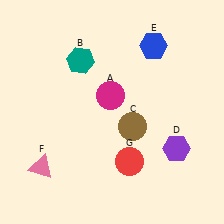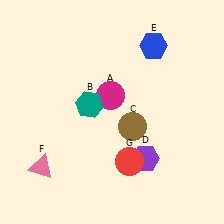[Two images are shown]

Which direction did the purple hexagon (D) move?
The purple hexagon (D) moved left.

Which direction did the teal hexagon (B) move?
The teal hexagon (B) moved down.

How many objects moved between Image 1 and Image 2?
2 objects moved between the two images.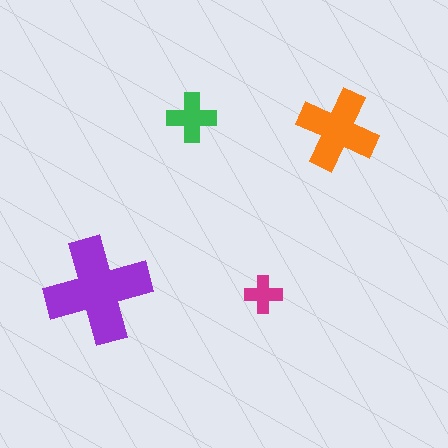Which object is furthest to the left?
The purple cross is leftmost.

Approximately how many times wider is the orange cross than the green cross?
About 1.5 times wider.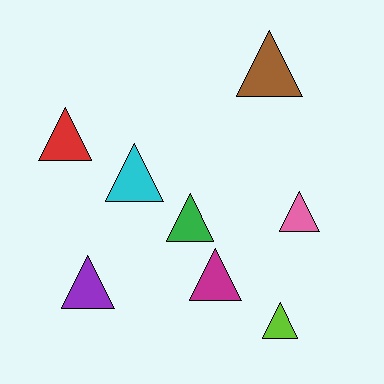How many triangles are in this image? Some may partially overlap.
There are 8 triangles.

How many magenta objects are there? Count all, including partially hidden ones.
There is 1 magenta object.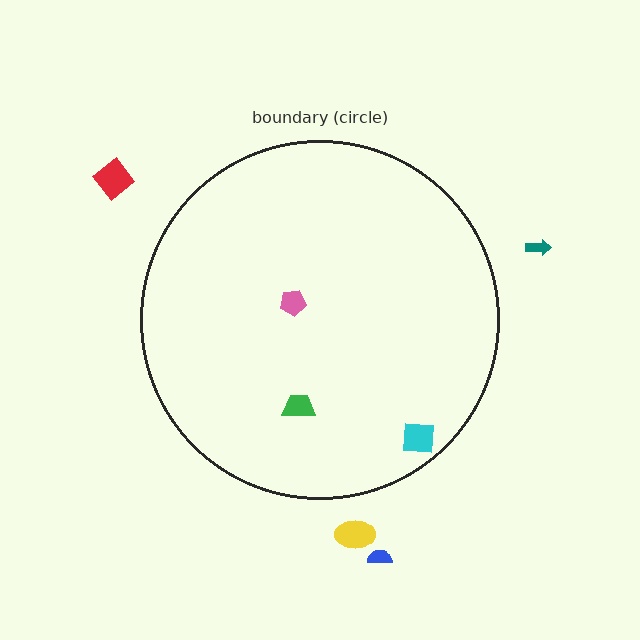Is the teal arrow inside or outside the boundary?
Outside.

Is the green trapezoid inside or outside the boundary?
Inside.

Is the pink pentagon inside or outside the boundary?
Inside.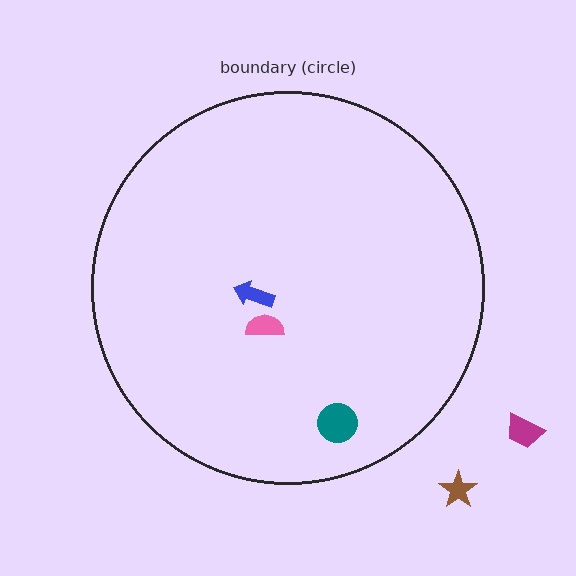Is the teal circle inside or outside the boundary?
Inside.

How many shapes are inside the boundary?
3 inside, 2 outside.